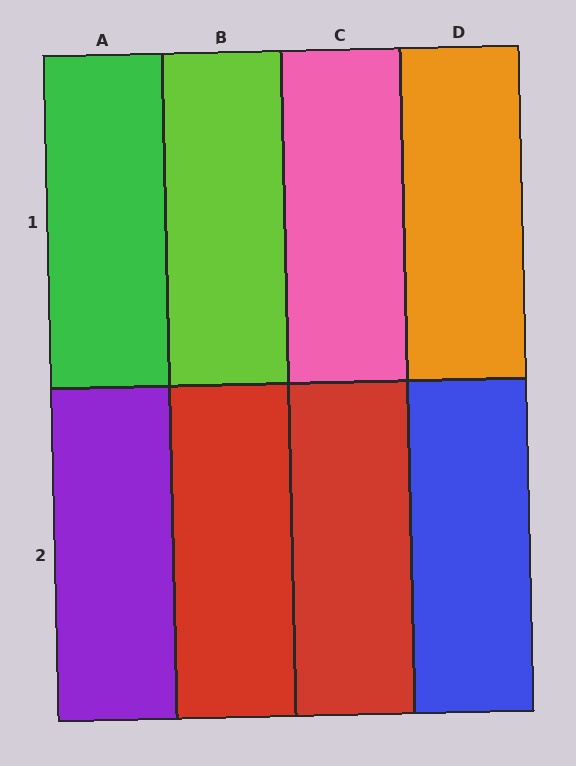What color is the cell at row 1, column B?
Lime.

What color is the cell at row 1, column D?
Orange.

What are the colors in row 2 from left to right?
Purple, red, red, blue.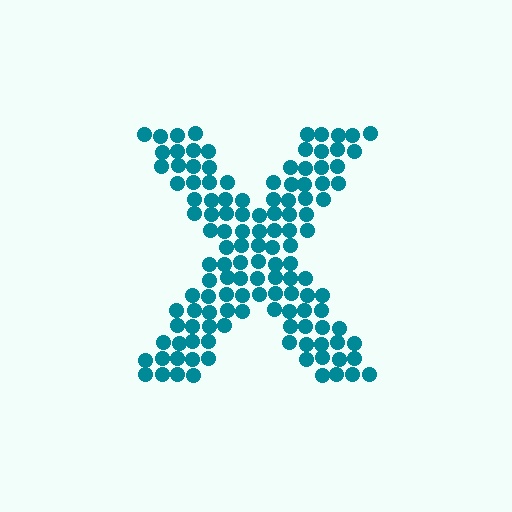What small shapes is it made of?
It is made of small circles.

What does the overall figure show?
The overall figure shows the letter X.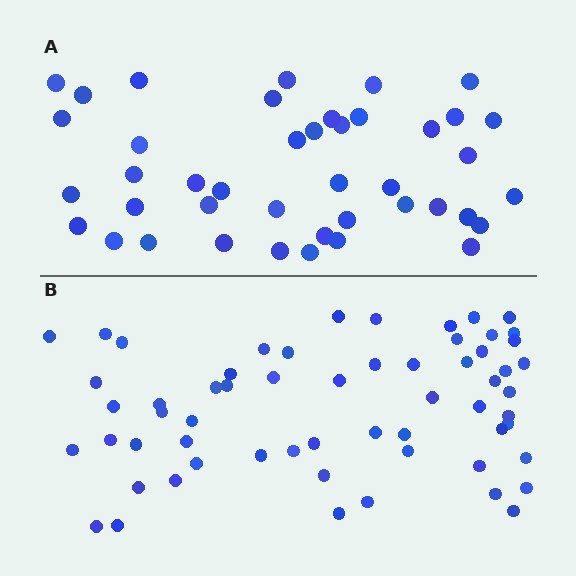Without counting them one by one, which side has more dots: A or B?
Region B (the bottom region) has more dots.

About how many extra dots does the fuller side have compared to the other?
Region B has approximately 20 more dots than region A.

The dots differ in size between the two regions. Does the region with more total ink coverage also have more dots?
No. Region A has more total ink coverage because its dots are larger, but region B actually contains more individual dots. Total area can be misleading — the number of items is what matters here.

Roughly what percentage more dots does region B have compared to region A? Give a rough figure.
About 45% more.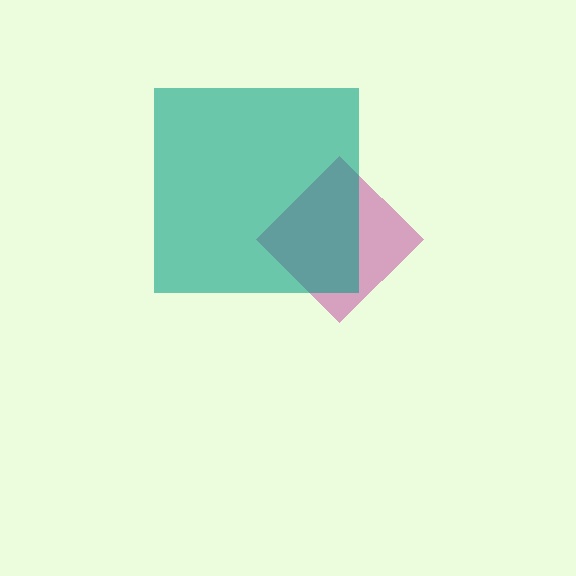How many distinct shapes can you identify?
There are 2 distinct shapes: a magenta diamond, a teal square.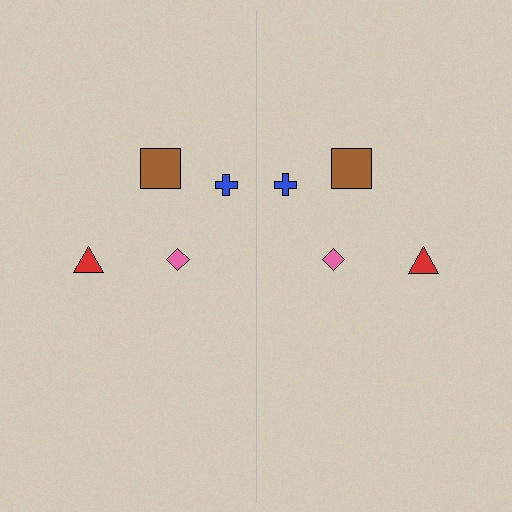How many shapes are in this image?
There are 8 shapes in this image.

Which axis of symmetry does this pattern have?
The pattern has a vertical axis of symmetry running through the center of the image.